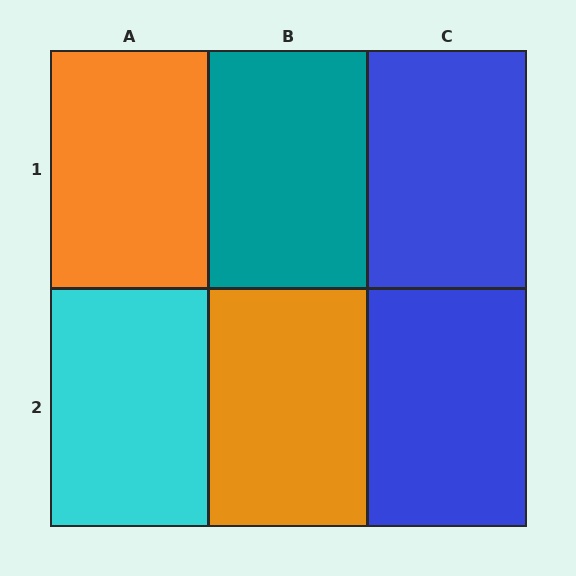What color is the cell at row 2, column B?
Orange.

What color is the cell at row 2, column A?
Cyan.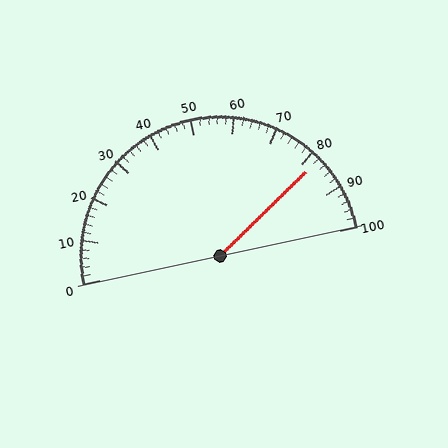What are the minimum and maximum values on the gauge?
The gauge ranges from 0 to 100.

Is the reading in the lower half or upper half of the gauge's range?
The reading is in the upper half of the range (0 to 100).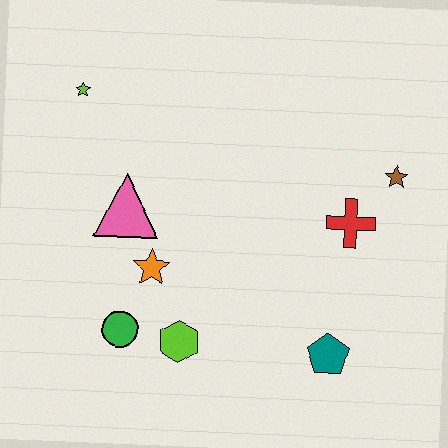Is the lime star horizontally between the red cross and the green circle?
No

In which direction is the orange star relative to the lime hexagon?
The orange star is above the lime hexagon.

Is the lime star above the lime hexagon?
Yes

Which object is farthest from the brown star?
The lime star is farthest from the brown star.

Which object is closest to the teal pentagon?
The red cross is closest to the teal pentagon.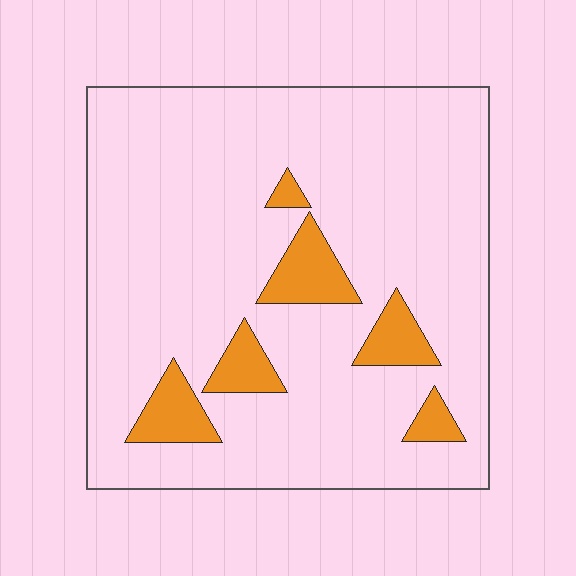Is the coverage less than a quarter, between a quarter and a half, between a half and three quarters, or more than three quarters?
Less than a quarter.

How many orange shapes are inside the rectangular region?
6.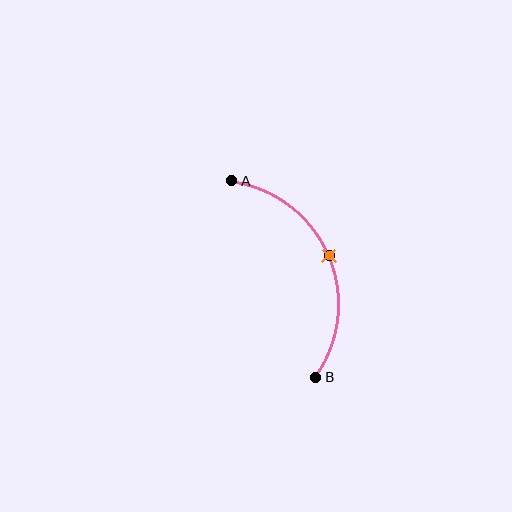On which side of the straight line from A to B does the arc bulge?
The arc bulges to the right of the straight line connecting A and B.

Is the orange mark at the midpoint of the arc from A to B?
Yes. The orange mark lies on the arc at equal arc-length from both A and B — it is the arc midpoint.